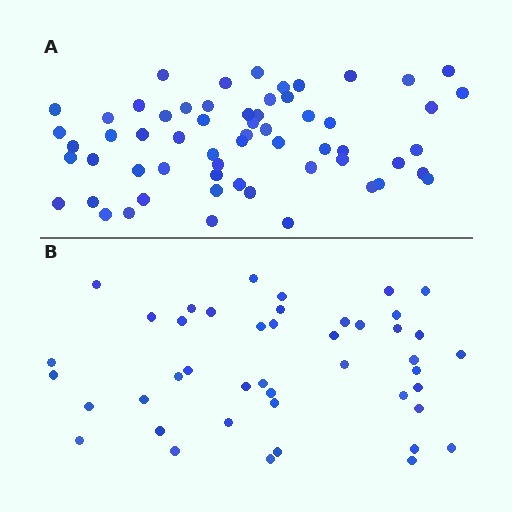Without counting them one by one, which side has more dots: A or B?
Region A (the top region) has more dots.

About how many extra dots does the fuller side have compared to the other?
Region A has approximately 15 more dots than region B.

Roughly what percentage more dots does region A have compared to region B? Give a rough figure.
About 35% more.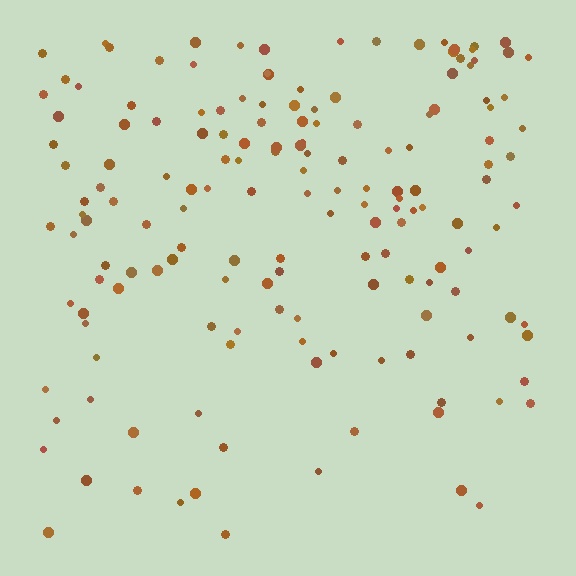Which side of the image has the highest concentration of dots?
The top.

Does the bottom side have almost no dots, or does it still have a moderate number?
Still a moderate number, just noticeably fewer than the top.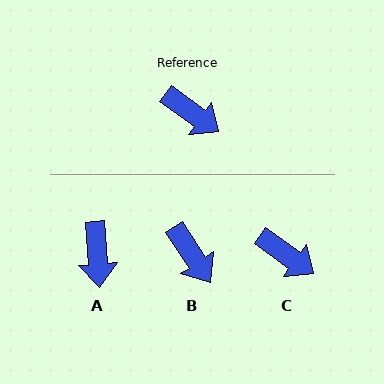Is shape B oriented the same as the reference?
No, it is off by about 21 degrees.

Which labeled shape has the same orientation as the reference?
C.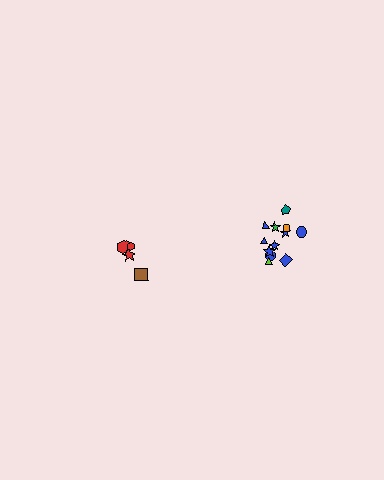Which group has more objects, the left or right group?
The right group.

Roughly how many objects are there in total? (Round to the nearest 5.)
Roughly 15 objects in total.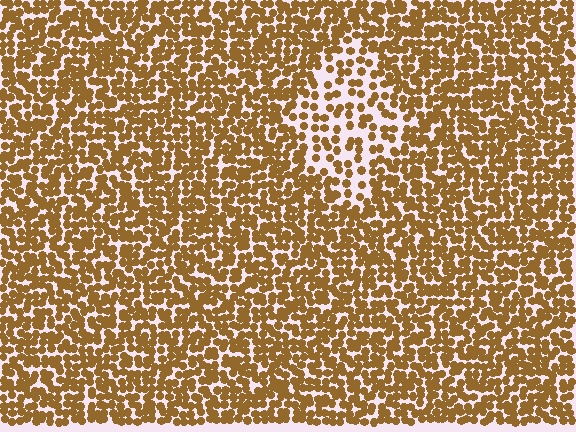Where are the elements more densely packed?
The elements are more densely packed outside the diamond boundary.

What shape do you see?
I see a diamond.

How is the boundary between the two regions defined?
The boundary is defined by a change in element density (approximately 2.0x ratio). All elements are the same color, size, and shape.